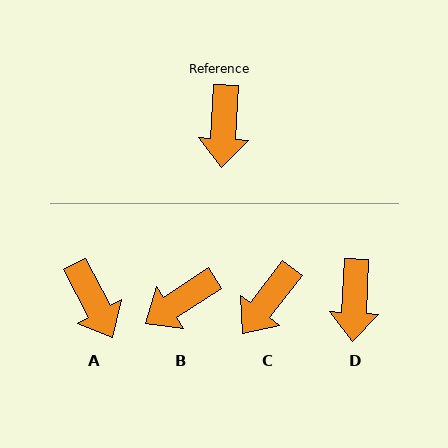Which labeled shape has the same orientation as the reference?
D.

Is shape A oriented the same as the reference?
No, it is off by about 31 degrees.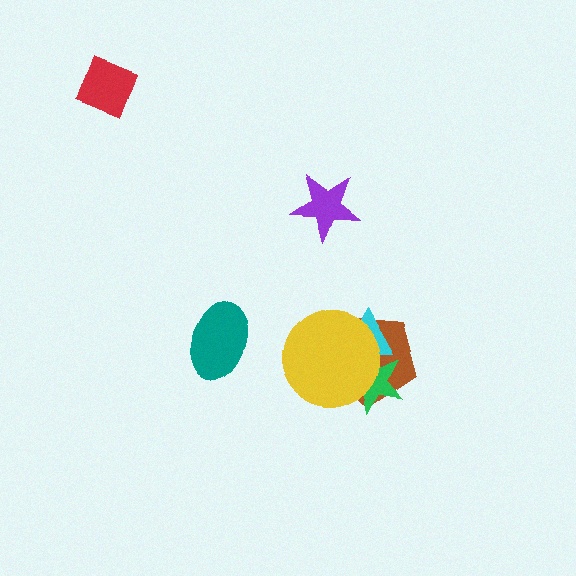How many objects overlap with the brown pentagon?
3 objects overlap with the brown pentagon.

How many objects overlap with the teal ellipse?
0 objects overlap with the teal ellipse.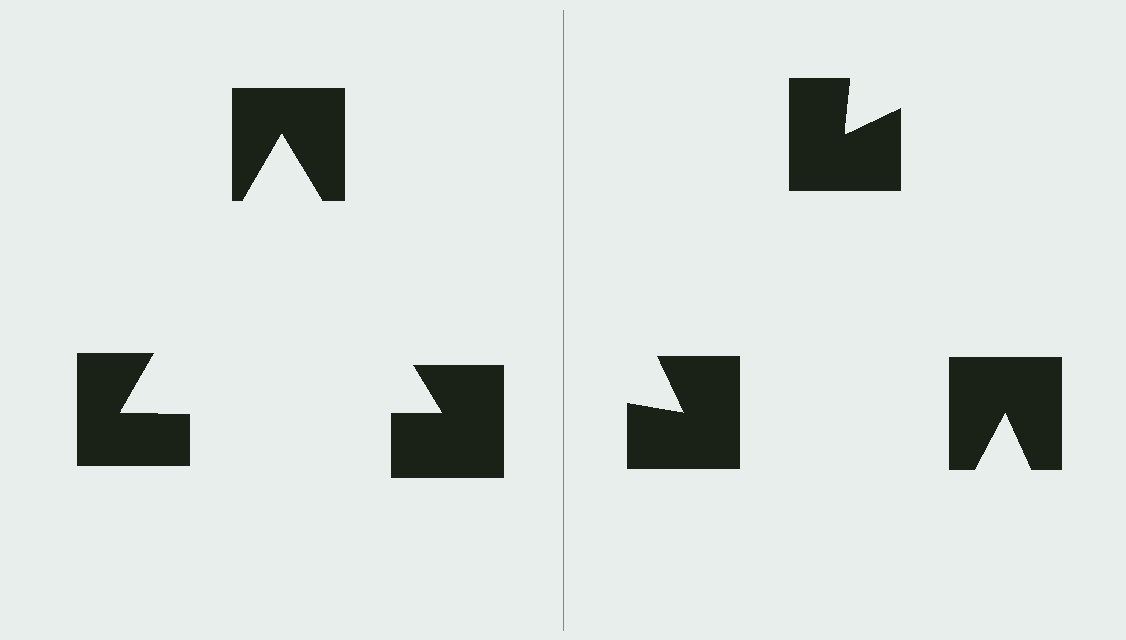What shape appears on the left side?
An illusory triangle.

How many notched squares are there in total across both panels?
6 — 3 on each side.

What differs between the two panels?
The notched squares are positioned identically on both sides; only the wedge orientations differ. On the left they align to a triangle; on the right they are misaligned.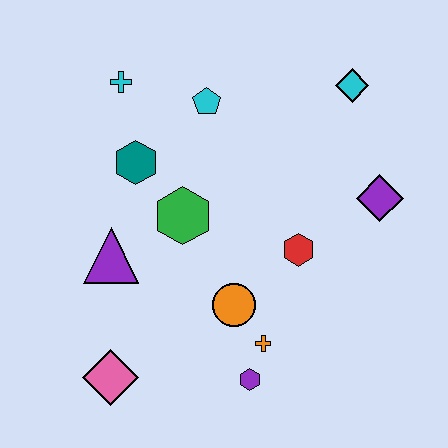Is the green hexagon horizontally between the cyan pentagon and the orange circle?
No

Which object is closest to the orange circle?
The orange cross is closest to the orange circle.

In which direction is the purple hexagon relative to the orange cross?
The purple hexagon is below the orange cross.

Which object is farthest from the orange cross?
The cyan cross is farthest from the orange cross.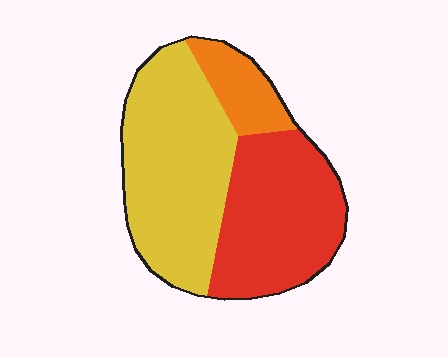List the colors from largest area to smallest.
From largest to smallest: yellow, red, orange.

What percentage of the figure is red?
Red covers around 40% of the figure.